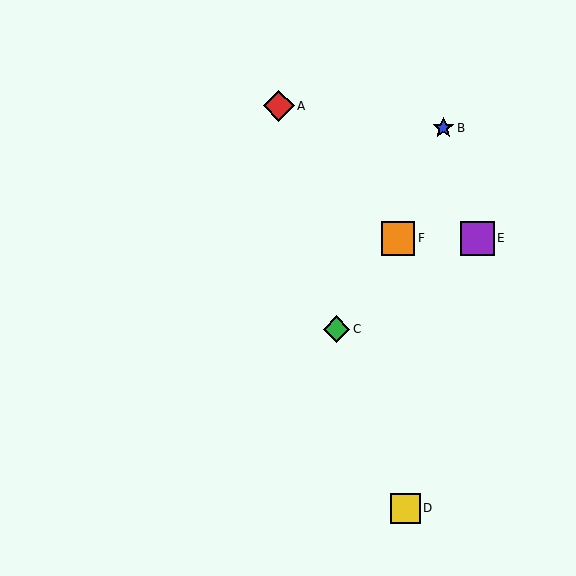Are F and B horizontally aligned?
No, F is at y≈238 and B is at y≈128.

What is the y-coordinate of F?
Object F is at y≈238.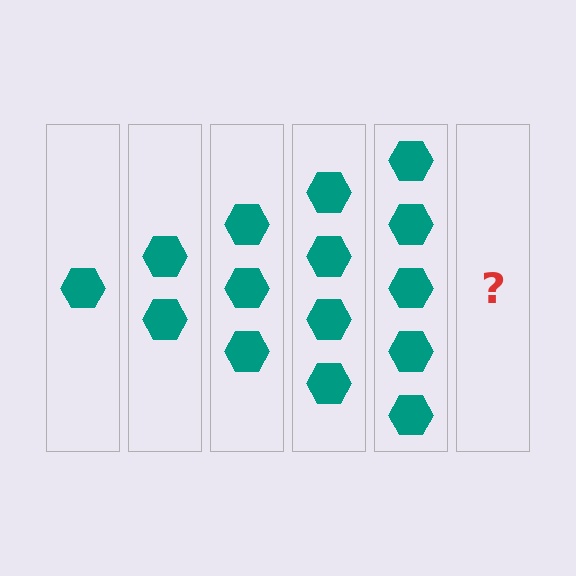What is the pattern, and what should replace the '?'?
The pattern is that each step adds one more hexagon. The '?' should be 6 hexagons.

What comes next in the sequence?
The next element should be 6 hexagons.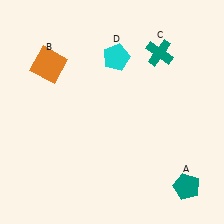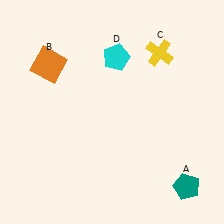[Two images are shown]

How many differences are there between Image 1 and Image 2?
There is 1 difference between the two images.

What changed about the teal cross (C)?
In Image 1, C is teal. In Image 2, it changed to yellow.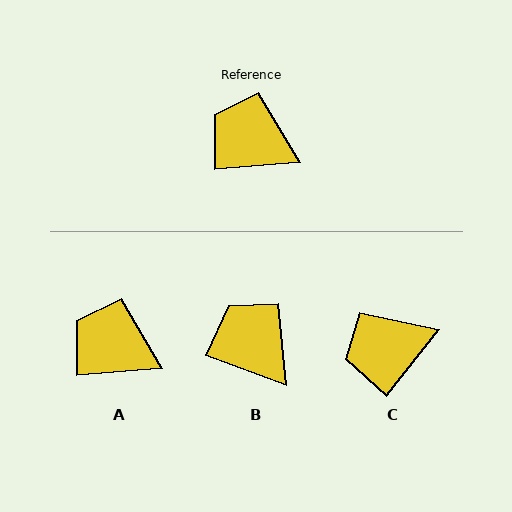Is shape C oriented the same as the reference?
No, it is off by about 48 degrees.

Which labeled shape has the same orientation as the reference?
A.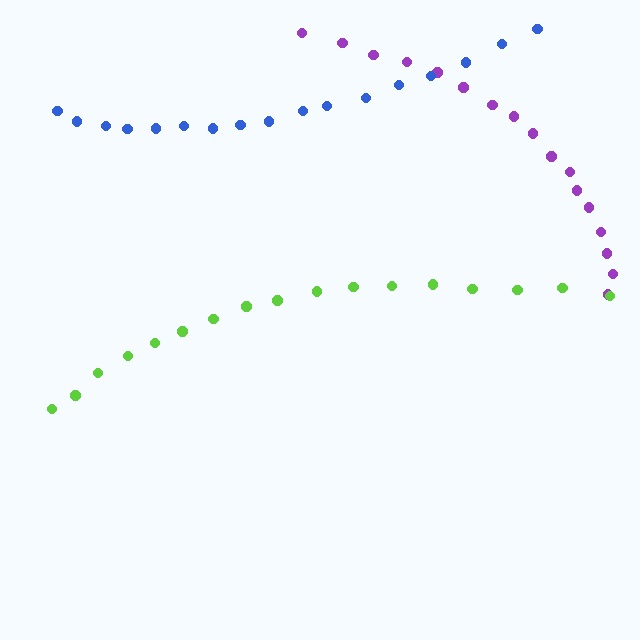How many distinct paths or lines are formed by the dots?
There are 3 distinct paths.